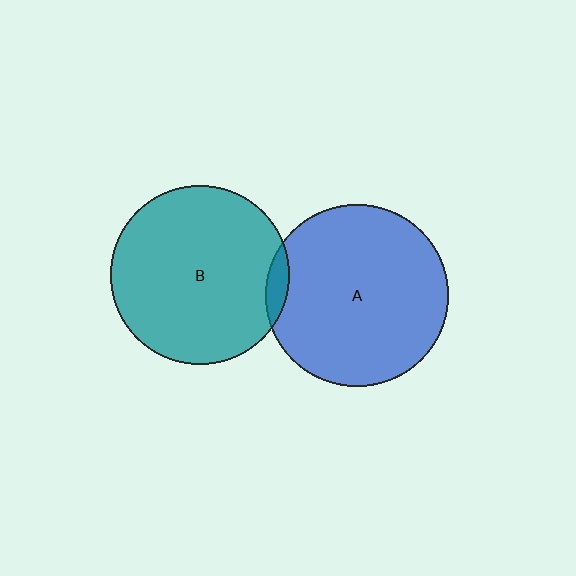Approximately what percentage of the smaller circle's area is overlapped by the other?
Approximately 5%.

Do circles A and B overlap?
Yes.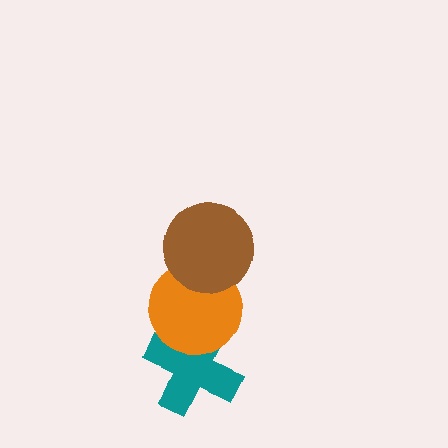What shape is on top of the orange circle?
The brown circle is on top of the orange circle.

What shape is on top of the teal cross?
The orange circle is on top of the teal cross.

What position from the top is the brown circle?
The brown circle is 1st from the top.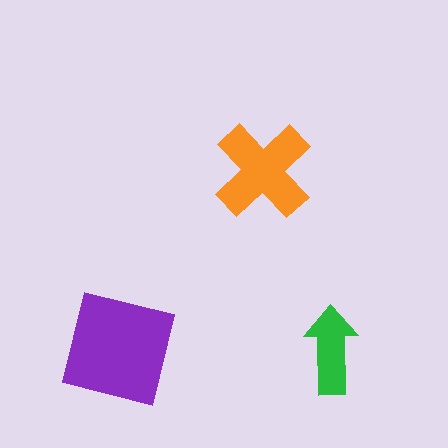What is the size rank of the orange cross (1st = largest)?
2nd.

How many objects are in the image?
There are 3 objects in the image.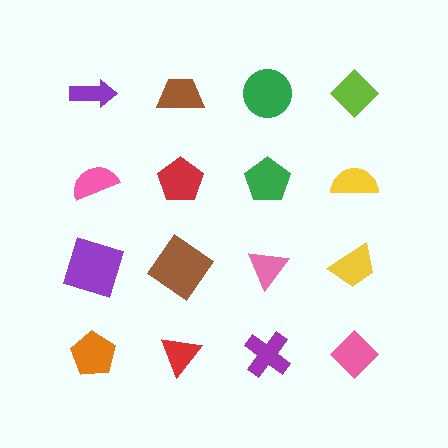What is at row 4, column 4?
A pink diamond.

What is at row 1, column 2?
A brown trapezoid.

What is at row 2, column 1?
A pink semicircle.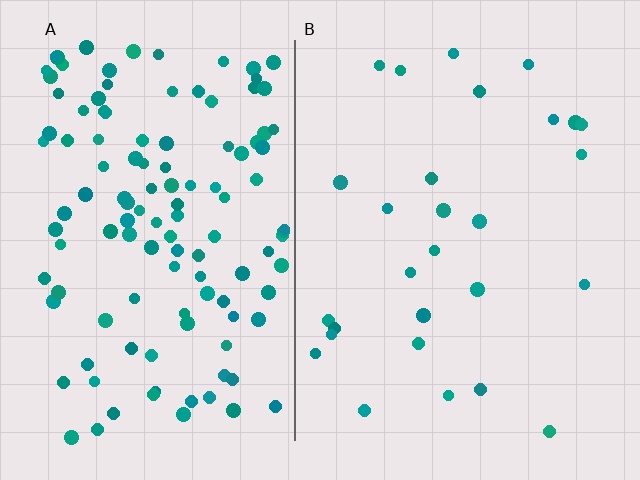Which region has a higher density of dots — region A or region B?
A (the left).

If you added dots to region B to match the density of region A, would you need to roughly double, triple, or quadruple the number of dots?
Approximately quadruple.